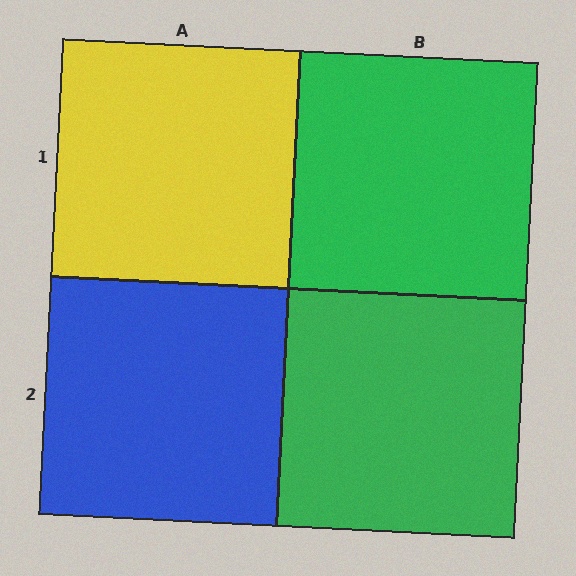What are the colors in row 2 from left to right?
Blue, green.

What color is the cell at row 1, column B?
Green.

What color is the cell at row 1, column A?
Yellow.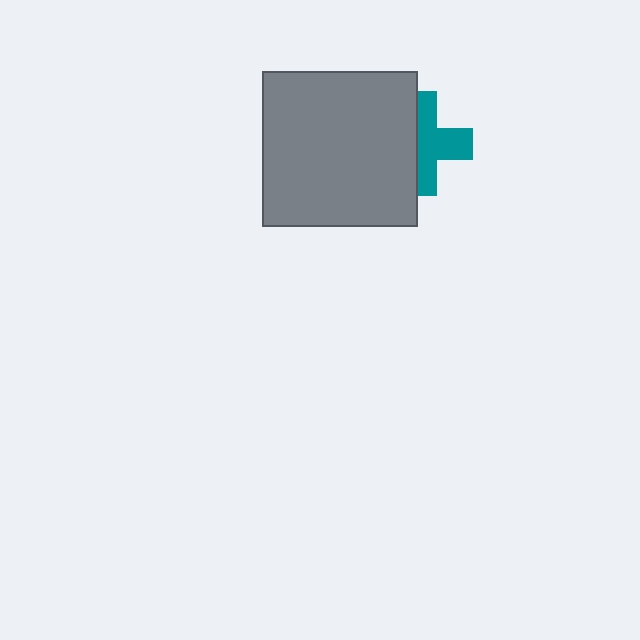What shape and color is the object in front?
The object in front is a gray square.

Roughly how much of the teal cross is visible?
About half of it is visible (roughly 57%).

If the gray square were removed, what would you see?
You would see the complete teal cross.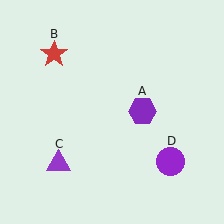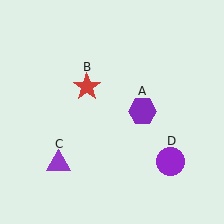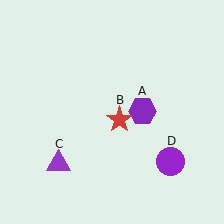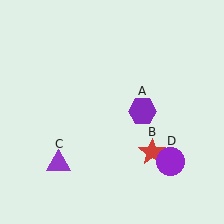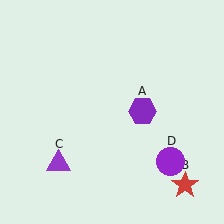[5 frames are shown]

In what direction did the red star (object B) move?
The red star (object B) moved down and to the right.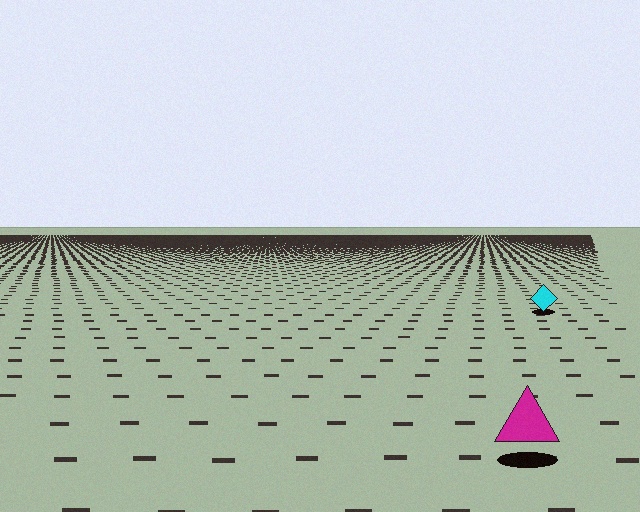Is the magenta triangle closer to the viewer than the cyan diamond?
Yes. The magenta triangle is closer — you can tell from the texture gradient: the ground texture is coarser near it.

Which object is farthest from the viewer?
The cyan diamond is farthest from the viewer. It appears smaller and the ground texture around it is denser.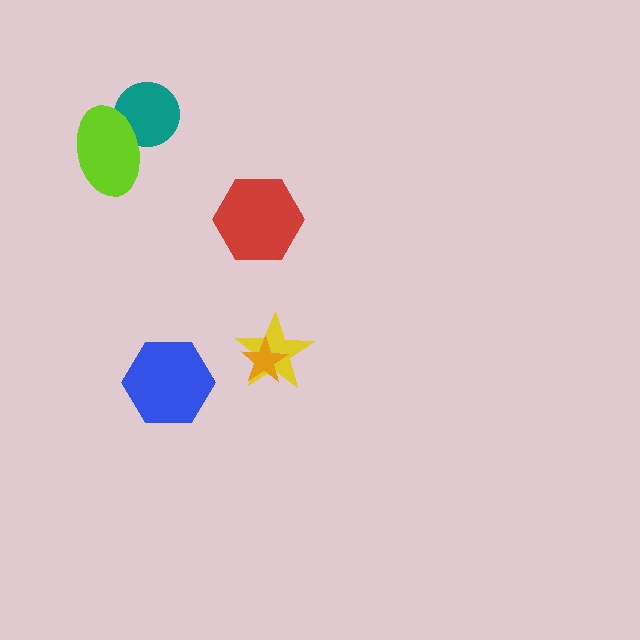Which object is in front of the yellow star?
The orange star is in front of the yellow star.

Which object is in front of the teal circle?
The lime ellipse is in front of the teal circle.